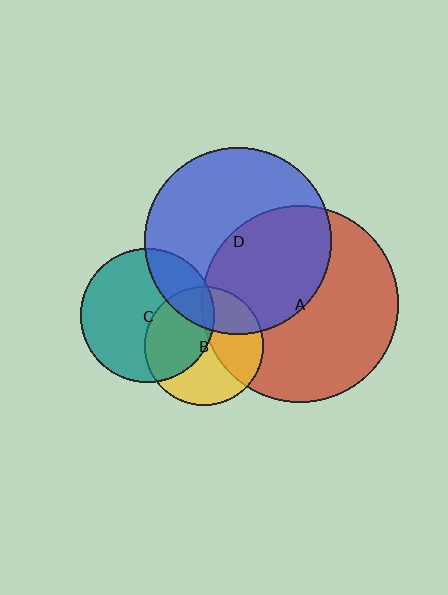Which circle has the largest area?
Circle A (red).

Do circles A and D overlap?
Yes.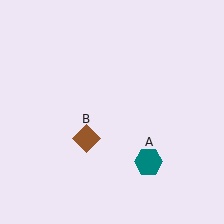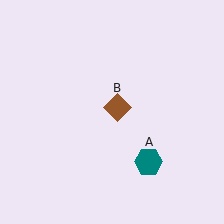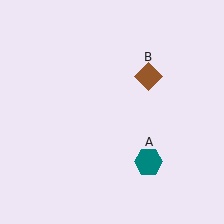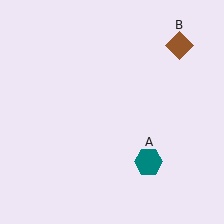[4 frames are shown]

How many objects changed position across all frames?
1 object changed position: brown diamond (object B).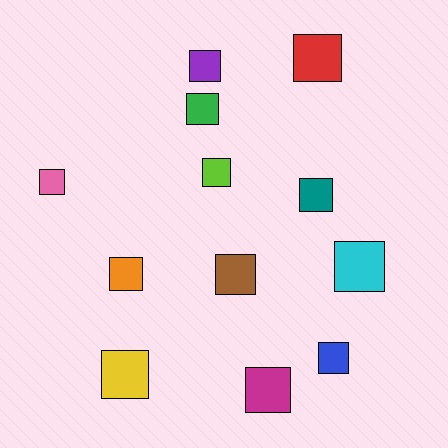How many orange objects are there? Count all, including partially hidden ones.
There is 1 orange object.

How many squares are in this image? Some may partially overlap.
There are 12 squares.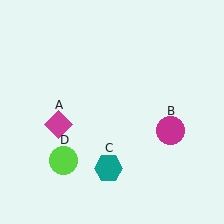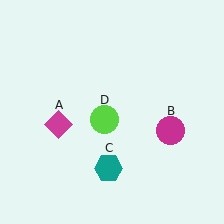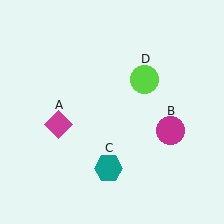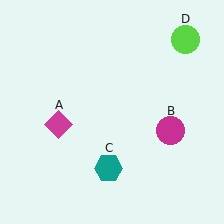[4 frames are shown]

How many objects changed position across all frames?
1 object changed position: lime circle (object D).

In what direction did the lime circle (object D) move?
The lime circle (object D) moved up and to the right.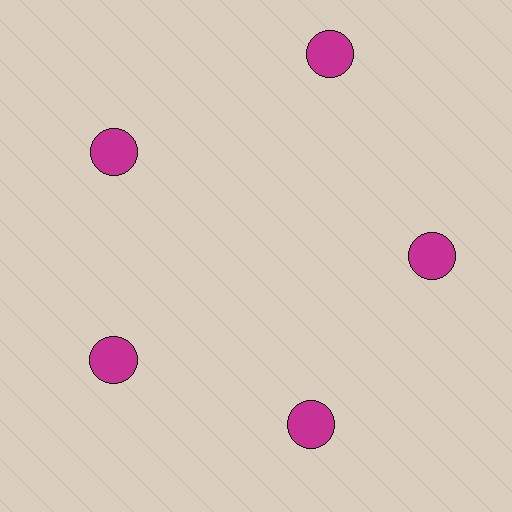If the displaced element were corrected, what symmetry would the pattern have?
It would have 5-fold rotational symmetry — the pattern would map onto itself every 72 degrees.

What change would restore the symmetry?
The symmetry would be restored by moving it inward, back onto the ring so that all 5 circles sit at equal angles and equal distance from the center.